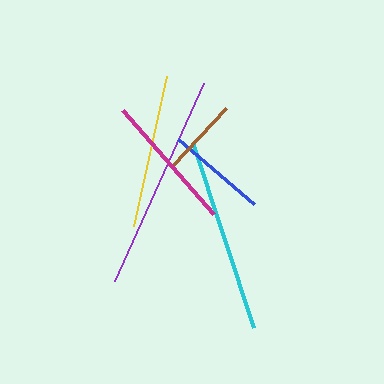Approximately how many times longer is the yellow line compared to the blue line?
The yellow line is approximately 1.5 times the length of the blue line.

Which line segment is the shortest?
The brown line is the shortest at approximately 79 pixels.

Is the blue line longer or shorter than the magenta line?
The magenta line is longer than the blue line.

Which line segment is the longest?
The purple line is the longest at approximately 217 pixels.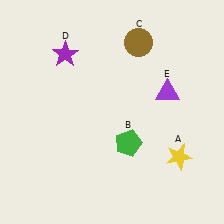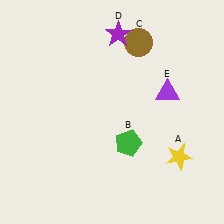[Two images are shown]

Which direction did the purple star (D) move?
The purple star (D) moved right.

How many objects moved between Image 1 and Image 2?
1 object moved between the two images.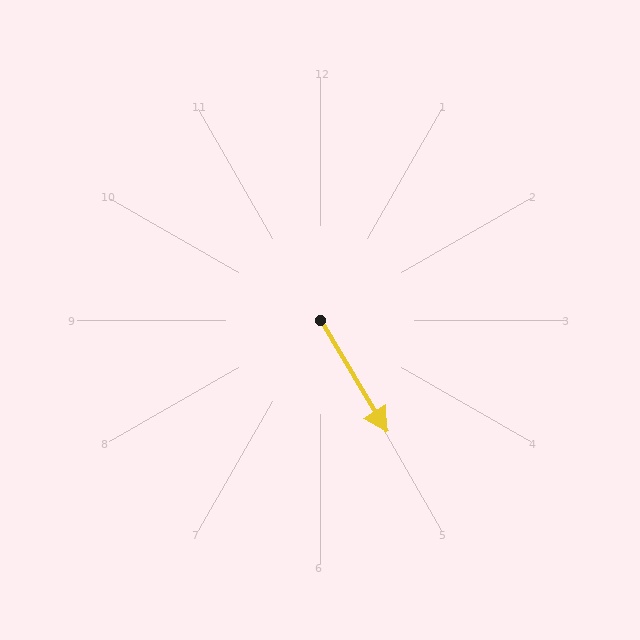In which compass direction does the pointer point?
Southeast.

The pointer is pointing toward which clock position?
Roughly 5 o'clock.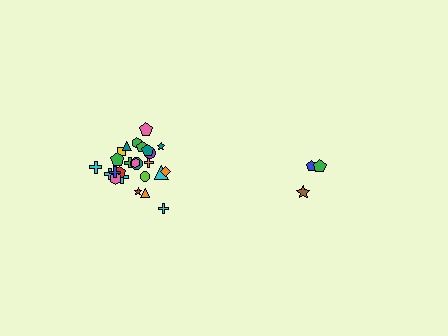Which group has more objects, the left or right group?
The left group.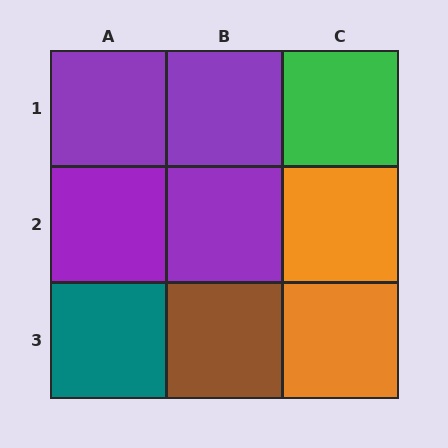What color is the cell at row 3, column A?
Teal.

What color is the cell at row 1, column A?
Purple.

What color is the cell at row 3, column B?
Brown.